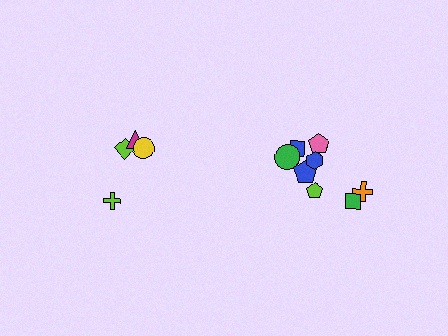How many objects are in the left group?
There are 4 objects.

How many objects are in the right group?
There are 8 objects.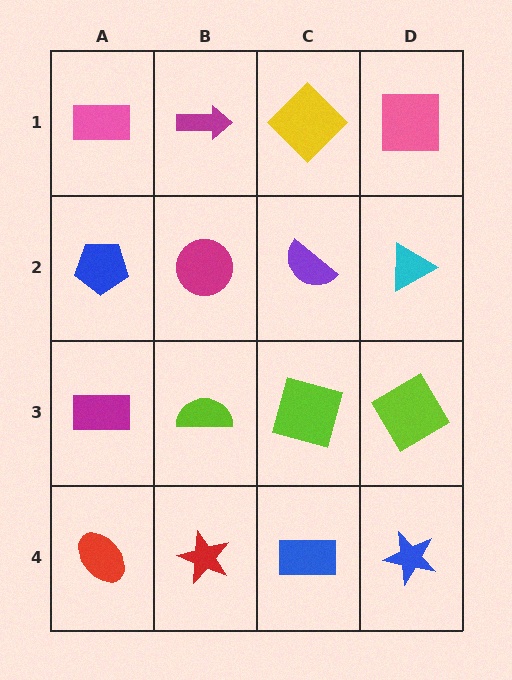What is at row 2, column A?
A blue pentagon.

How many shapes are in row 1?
4 shapes.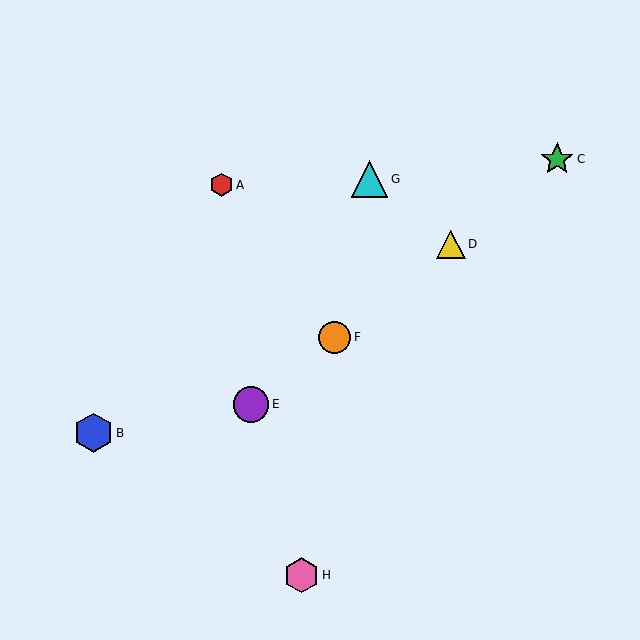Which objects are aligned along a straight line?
Objects C, D, E, F are aligned along a straight line.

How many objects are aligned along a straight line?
4 objects (C, D, E, F) are aligned along a straight line.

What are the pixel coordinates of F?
Object F is at (335, 337).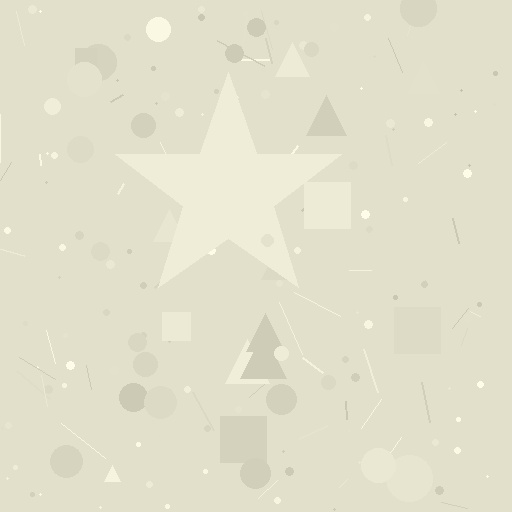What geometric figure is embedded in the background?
A star is embedded in the background.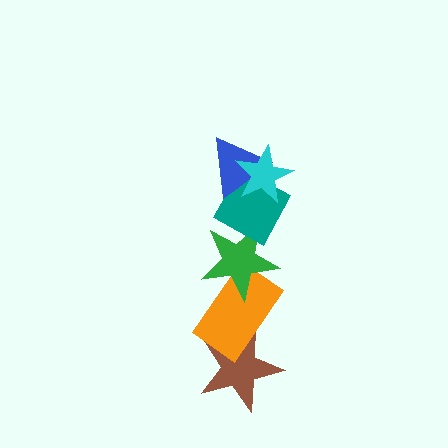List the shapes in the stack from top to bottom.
From top to bottom: the cyan star, the blue triangle, the teal diamond, the green star, the orange rectangle, the brown star.